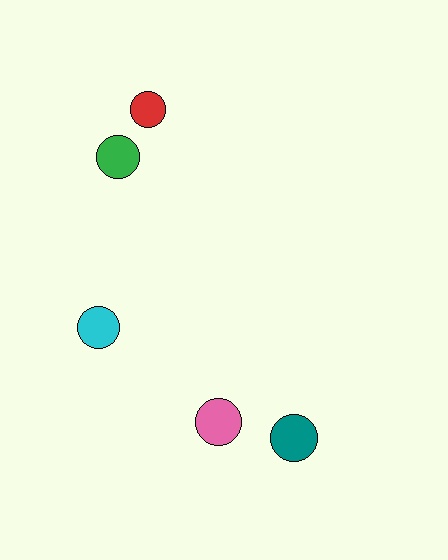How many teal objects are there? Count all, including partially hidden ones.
There is 1 teal object.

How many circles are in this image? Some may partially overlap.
There are 5 circles.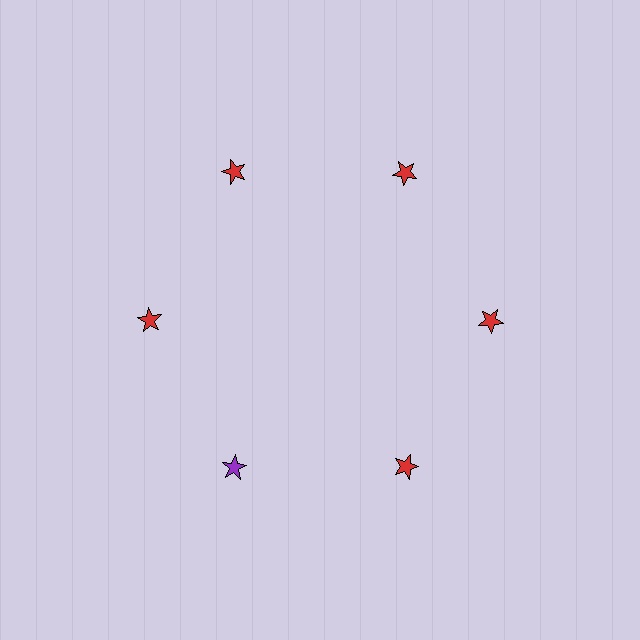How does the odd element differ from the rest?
It has a different color: purple instead of red.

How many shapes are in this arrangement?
There are 6 shapes arranged in a ring pattern.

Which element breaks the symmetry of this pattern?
The purple star at roughly the 7 o'clock position breaks the symmetry. All other shapes are red stars.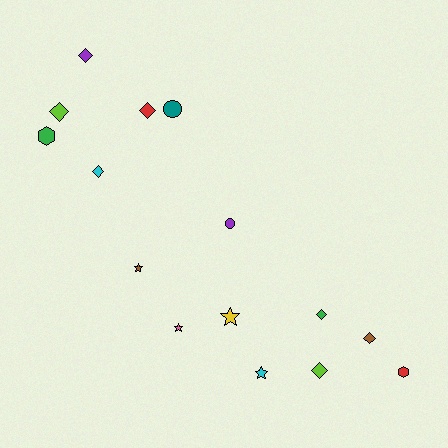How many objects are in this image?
There are 15 objects.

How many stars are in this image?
There are 4 stars.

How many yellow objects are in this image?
There is 1 yellow object.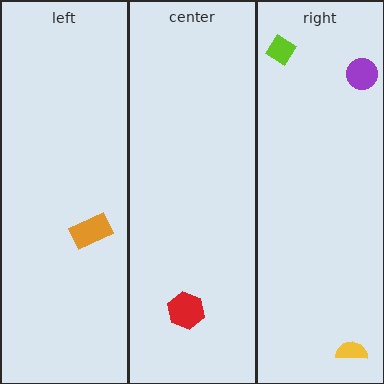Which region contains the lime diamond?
The right region.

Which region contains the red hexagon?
The center region.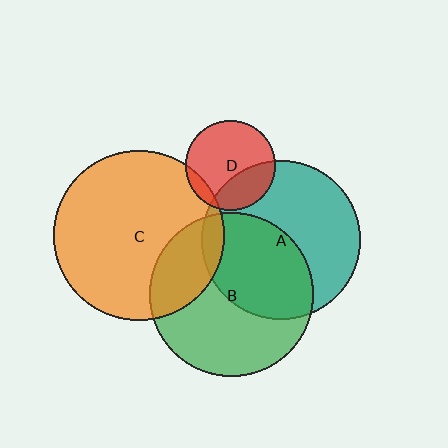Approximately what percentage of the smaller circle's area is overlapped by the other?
Approximately 10%.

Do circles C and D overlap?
Yes.